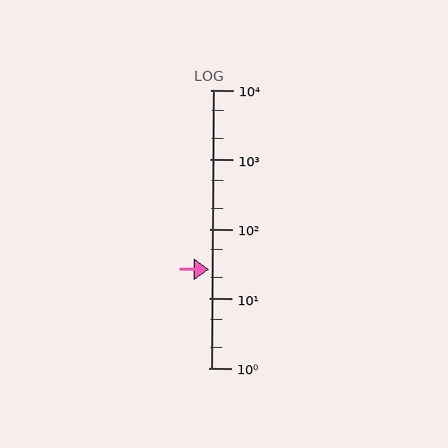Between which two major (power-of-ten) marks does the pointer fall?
The pointer is between 10 and 100.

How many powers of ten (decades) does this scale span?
The scale spans 4 decades, from 1 to 10000.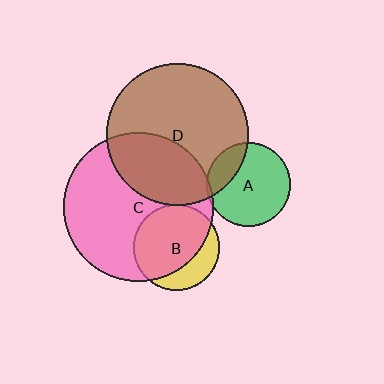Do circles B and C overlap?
Yes.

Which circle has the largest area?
Circle C (pink).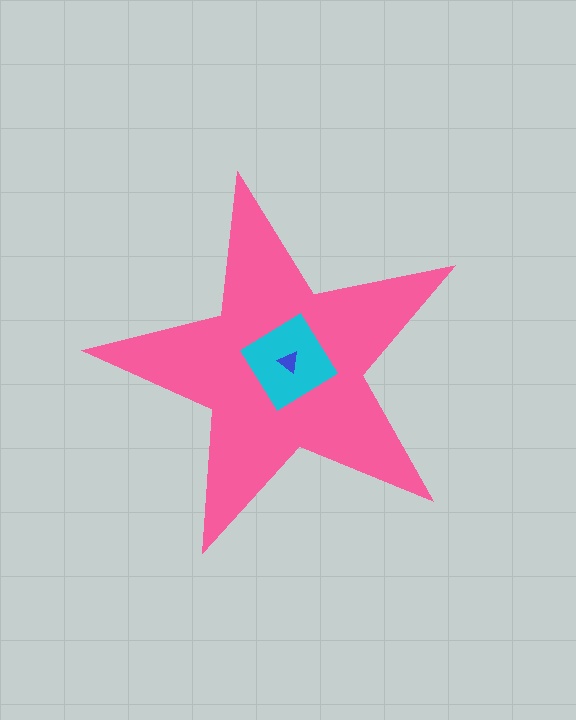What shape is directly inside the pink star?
The cyan diamond.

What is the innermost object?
The blue triangle.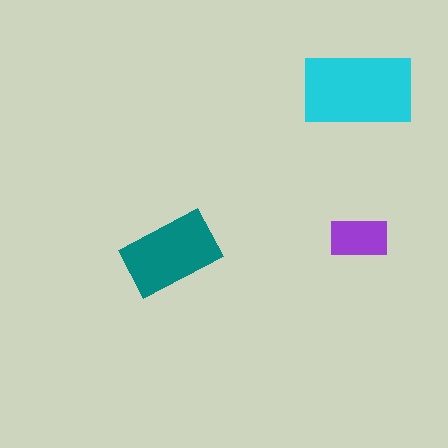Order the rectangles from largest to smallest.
the cyan one, the teal one, the purple one.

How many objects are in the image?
There are 3 objects in the image.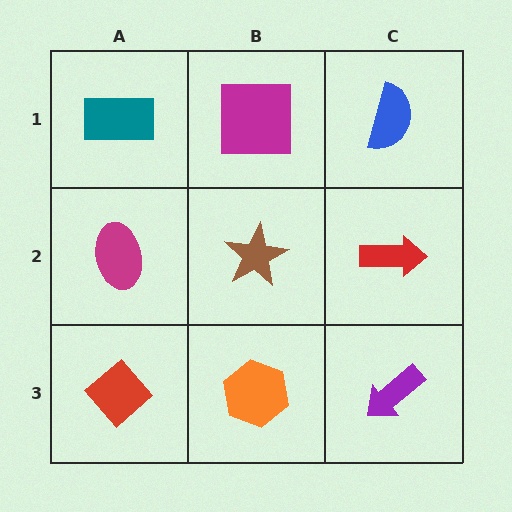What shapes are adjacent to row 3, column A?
A magenta ellipse (row 2, column A), an orange hexagon (row 3, column B).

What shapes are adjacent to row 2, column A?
A teal rectangle (row 1, column A), a red diamond (row 3, column A), a brown star (row 2, column B).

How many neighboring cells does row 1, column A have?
2.